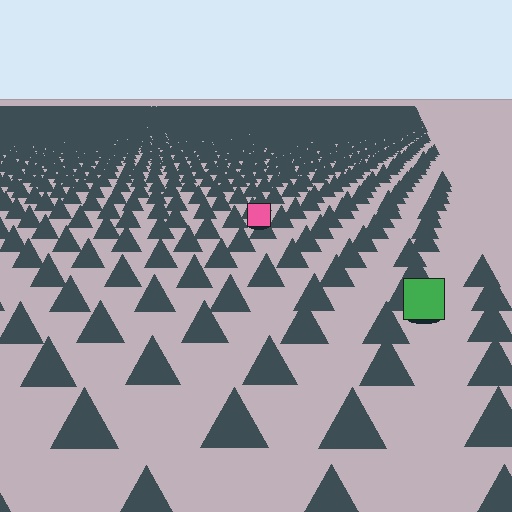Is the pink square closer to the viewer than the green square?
No. The green square is closer — you can tell from the texture gradient: the ground texture is coarser near it.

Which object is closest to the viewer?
The green square is closest. The texture marks near it are larger and more spread out.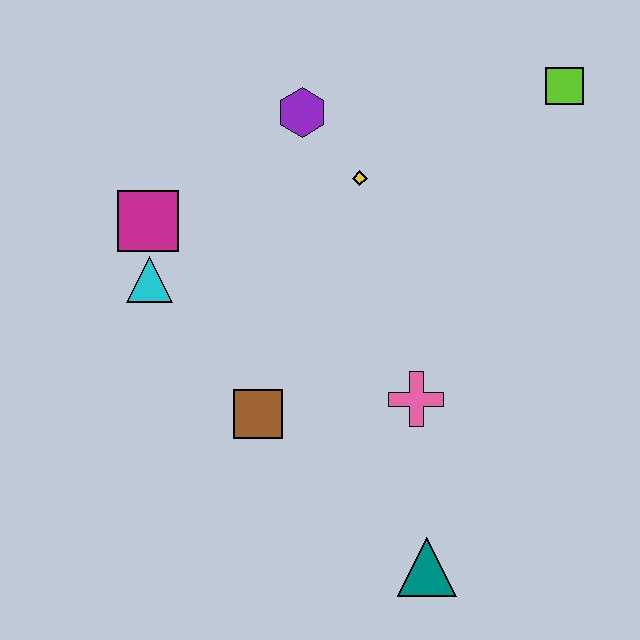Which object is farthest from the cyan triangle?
The lime square is farthest from the cyan triangle.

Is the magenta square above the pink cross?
Yes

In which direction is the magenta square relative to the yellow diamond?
The magenta square is to the left of the yellow diamond.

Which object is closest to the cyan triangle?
The magenta square is closest to the cyan triangle.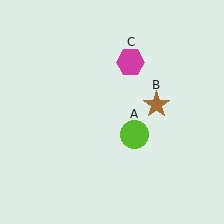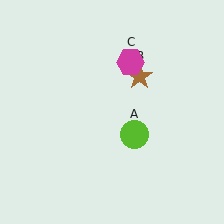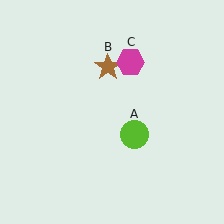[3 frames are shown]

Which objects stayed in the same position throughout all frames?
Lime circle (object A) and magenta hexagon (object C) remained stationary.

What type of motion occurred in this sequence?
The brown star (object B) rotated counterclockwise around the center of the scene.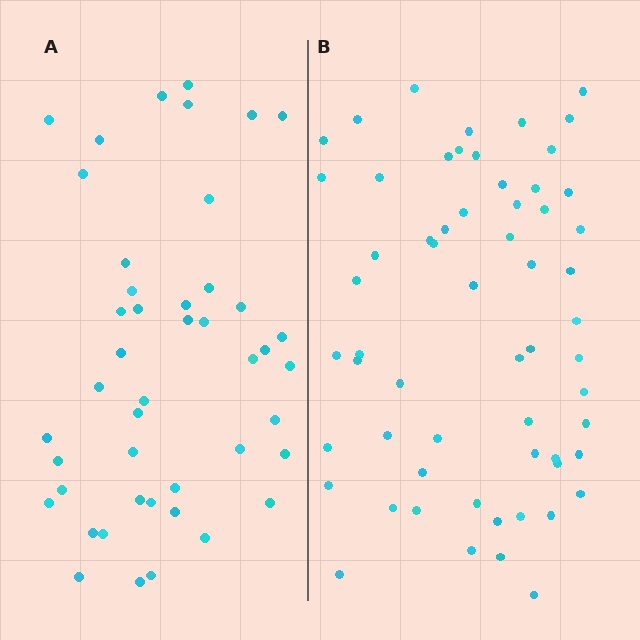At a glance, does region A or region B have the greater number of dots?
Region B (the right region) has more dots.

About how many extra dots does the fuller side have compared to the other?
Region B has approximately 15 more dots than region A.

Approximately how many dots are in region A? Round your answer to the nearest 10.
About 40 dots. (The exact count is 45, which rounds to 40.)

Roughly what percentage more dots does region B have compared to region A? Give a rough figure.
About 35% more.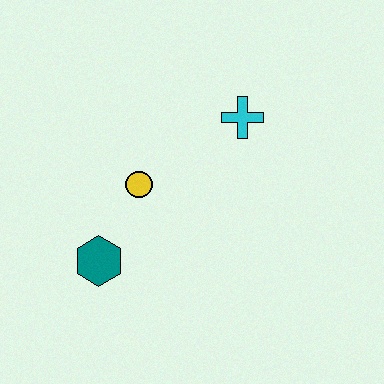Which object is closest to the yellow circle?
The teal hexagon is closest to the yellow circle.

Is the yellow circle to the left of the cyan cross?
Yes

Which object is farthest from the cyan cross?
The teal hexagon is farthest from the cyan cross.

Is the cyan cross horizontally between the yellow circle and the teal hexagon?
No